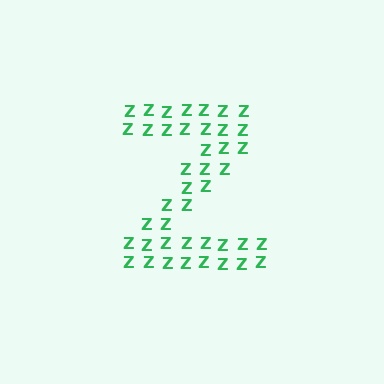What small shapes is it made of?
It is made of small letter Z's.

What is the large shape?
The large shape is the letter Z.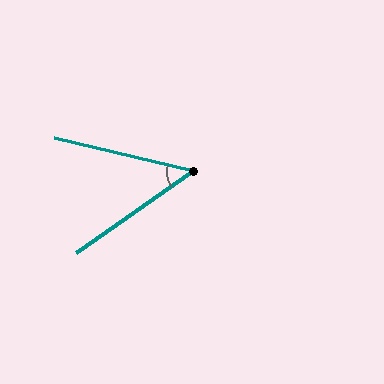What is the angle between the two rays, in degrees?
Approximately 48 degrees.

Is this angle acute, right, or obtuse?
It is acute.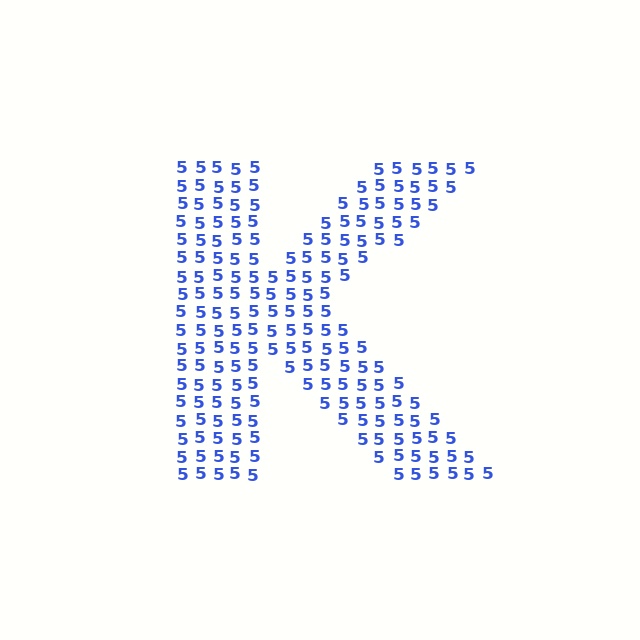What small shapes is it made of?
It is made of small digit 5's.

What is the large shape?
The large shape is the letter K.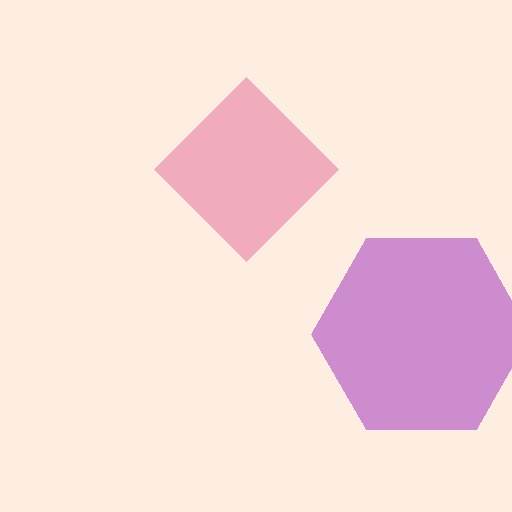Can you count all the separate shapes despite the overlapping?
Yes, there are 2 separate shapes.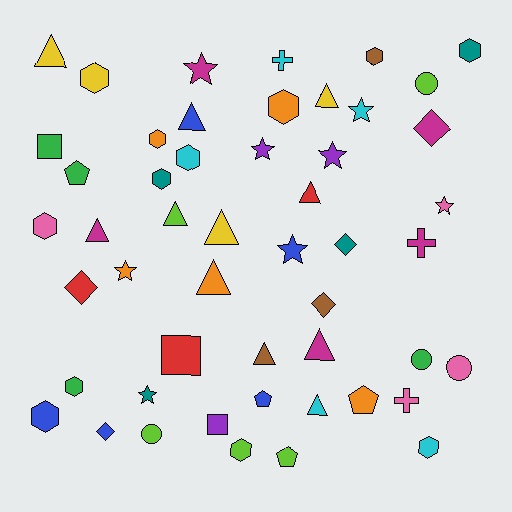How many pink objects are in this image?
There are 4 pink objects.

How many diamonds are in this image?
There are 5 diamonds.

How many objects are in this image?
There are 50 objects.